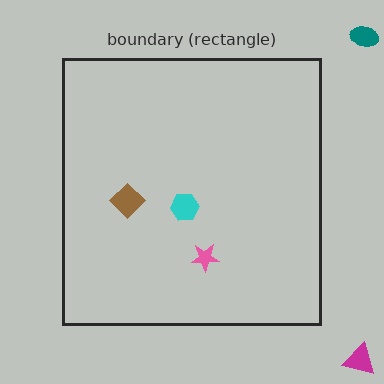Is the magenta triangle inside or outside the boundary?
Outside.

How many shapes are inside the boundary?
3 inside, 2 outside.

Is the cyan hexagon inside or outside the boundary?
Inside.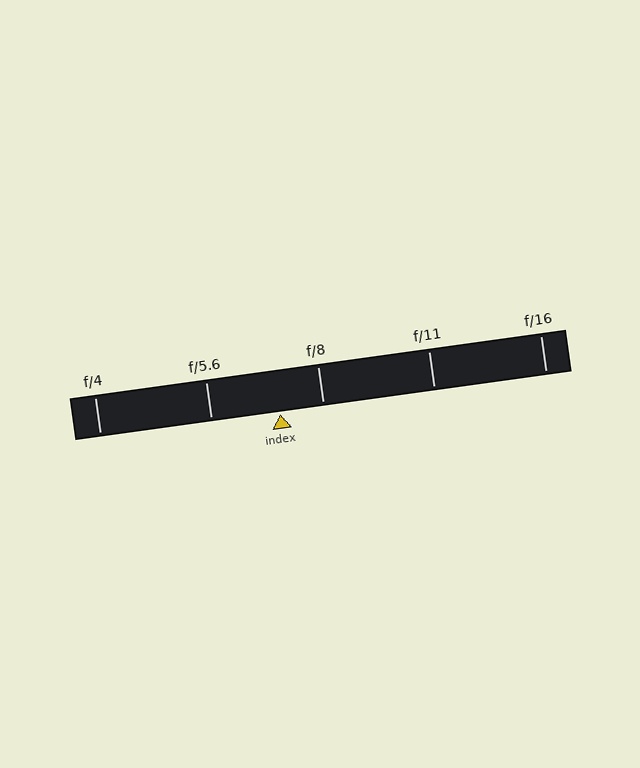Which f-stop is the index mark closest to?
The index mark is closest to f/8.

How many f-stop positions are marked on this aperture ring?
There are 5 f-stop positions marked.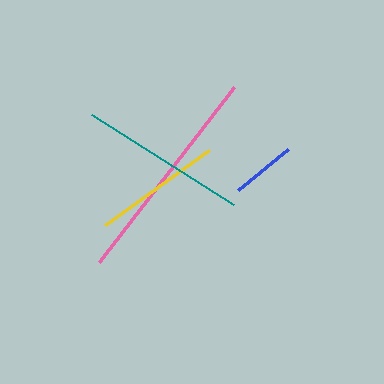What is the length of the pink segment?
The pink segment is approximately 221 pixels long.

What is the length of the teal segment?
The teal segment is approximately 168 pixels long.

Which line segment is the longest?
The pink line is the longest at approximately 221 pixels.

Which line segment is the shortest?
The blue line is the shortest at approximately 64 pixels.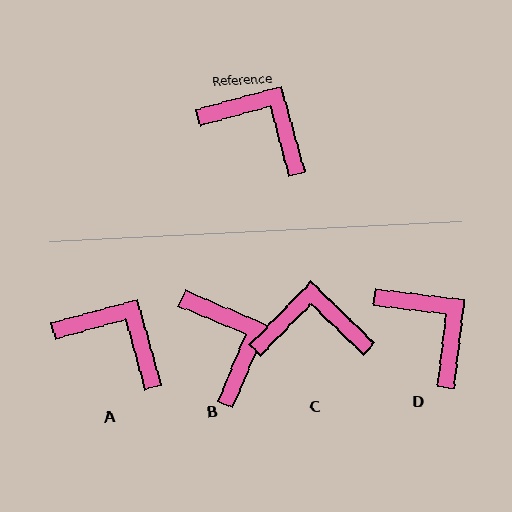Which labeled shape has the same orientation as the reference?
A.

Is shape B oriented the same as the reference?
No, it is off by about 38 degrees.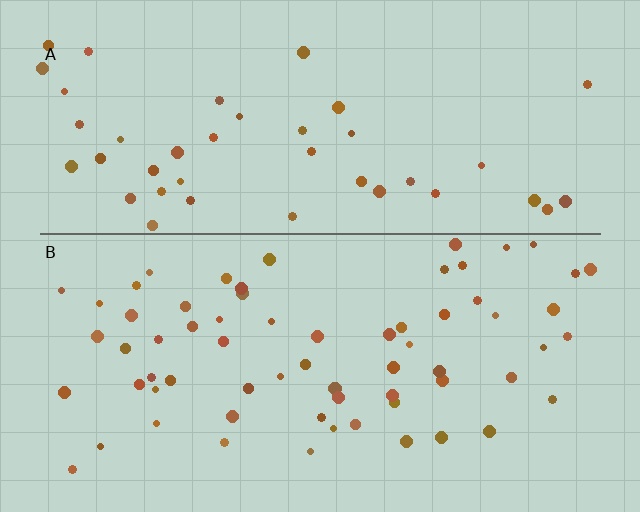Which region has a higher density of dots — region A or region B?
B (the bottom).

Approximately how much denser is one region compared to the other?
Approximately 1.6× — region B over region A.